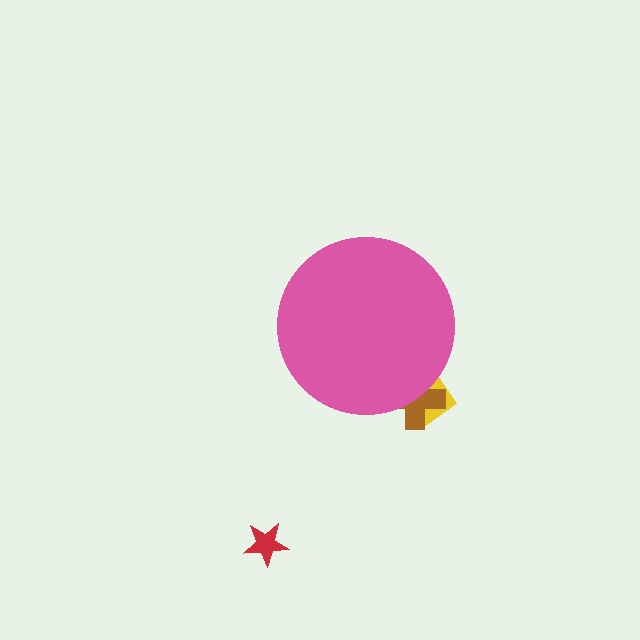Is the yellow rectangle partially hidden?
Yes, the yellow rectangle is partially hidden behind the pink circle.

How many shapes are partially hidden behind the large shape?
2 shapes are partially hidden.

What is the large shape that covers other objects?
A pink circle.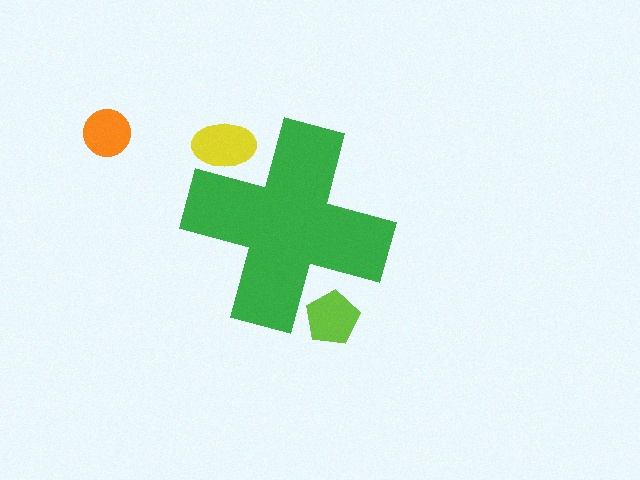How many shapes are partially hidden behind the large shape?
2 shapes are partially hidden.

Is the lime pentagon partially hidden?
Yes, the lime pentagon is partially hidden behind the green cross.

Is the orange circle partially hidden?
No, the orange circle is fully visible.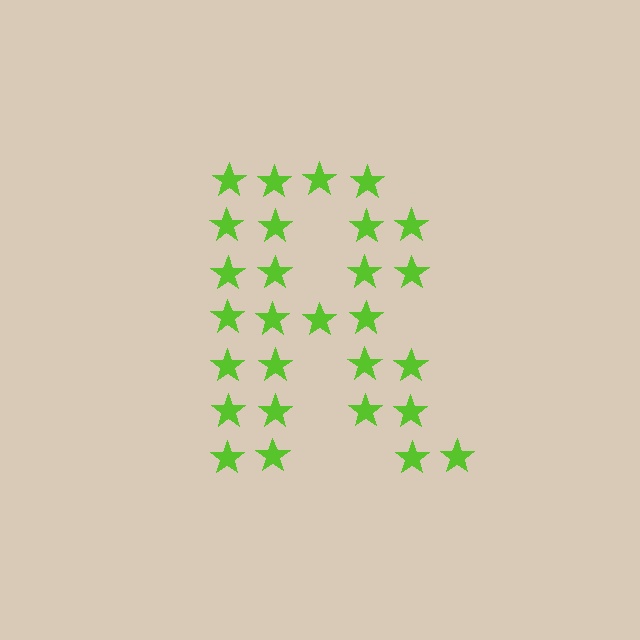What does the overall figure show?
The overall figure shows the letter R.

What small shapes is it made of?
It is made of small stars.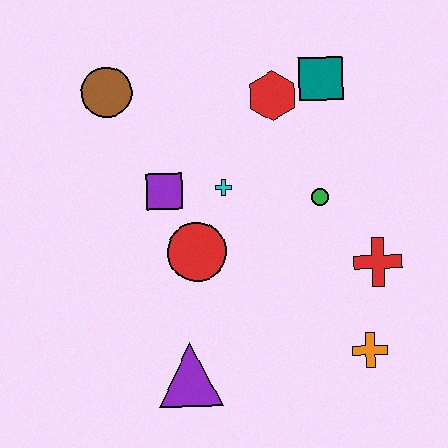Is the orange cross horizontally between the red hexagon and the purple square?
No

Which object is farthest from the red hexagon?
The purple triangle is farthest from the red hexagon.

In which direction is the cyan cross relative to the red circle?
The cyan cross is above the red circle.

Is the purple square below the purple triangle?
No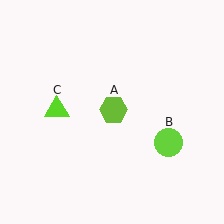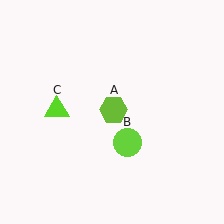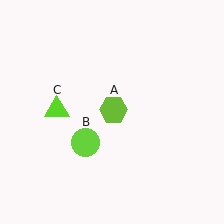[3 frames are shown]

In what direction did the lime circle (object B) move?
The lime circle (object B) moved left.